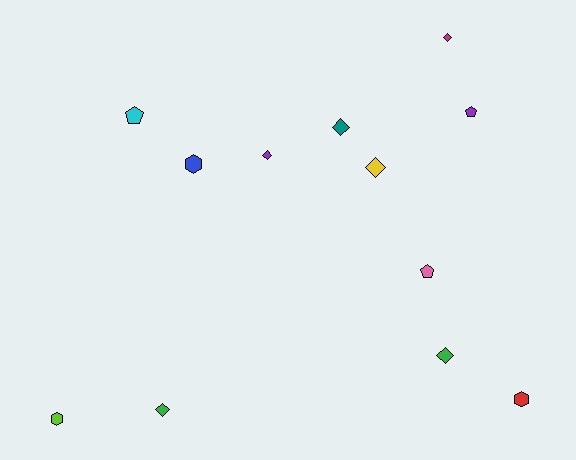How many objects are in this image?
There are 12 objects.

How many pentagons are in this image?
There are 3 pentagons.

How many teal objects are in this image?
There is 1 teal object.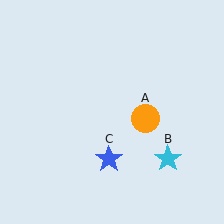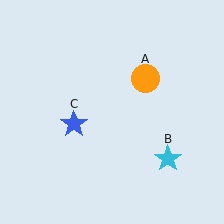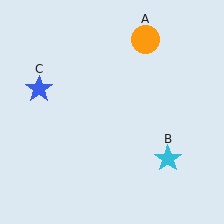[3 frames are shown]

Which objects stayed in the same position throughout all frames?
Cyan star (object B) remained stationary.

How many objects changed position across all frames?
2 objects changed position: orange circle (object A), blue star (object C).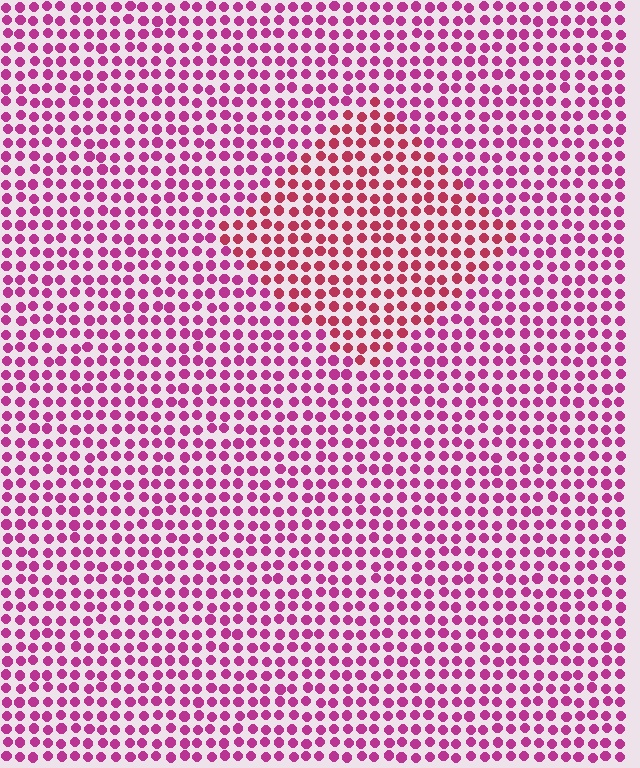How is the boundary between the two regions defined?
The boundary is defined purely by a slight shift in hue (about 27 degrees). Spacing, size, and orientation are identical on both sides.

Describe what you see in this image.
The image is filled with small magenta elements in a uniform arrangement. A diamond-shaped region is visible where the elements are tinted to a slightly different hue, forming a subtle color boundary.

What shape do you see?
I see a diamond.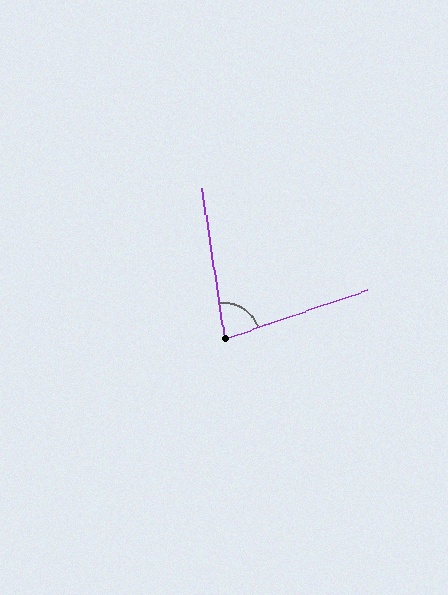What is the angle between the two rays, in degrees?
Approximately 80 degrees.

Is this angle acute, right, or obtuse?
It is acute.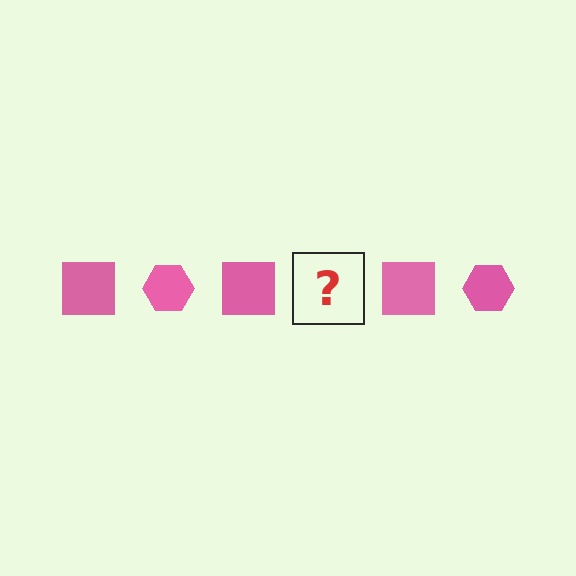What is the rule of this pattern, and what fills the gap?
The rule is that the pattern cycles through square, hexagon shapes in pink. The gap should be filled with a pink hexagon.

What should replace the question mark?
The question mark should be replaced with a pink hexagon.